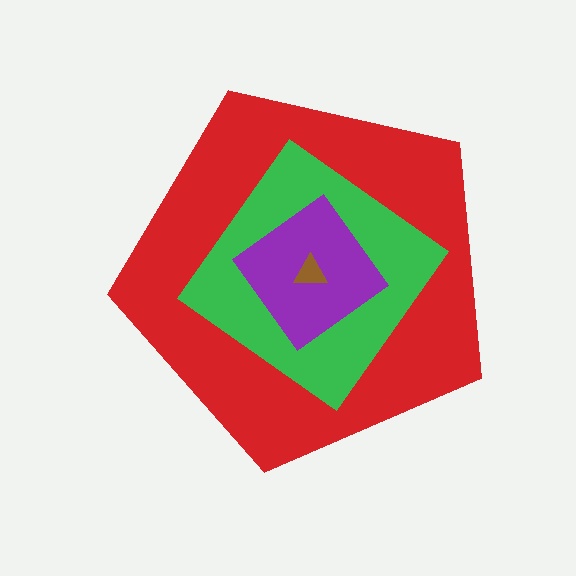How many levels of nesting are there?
4.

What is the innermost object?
The brown triangle.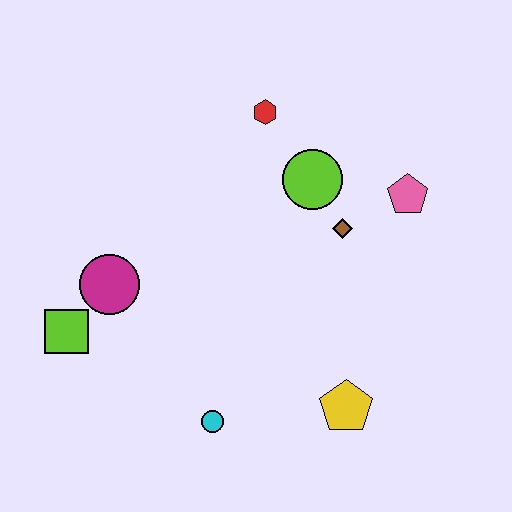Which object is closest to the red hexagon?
The lime circle is closest to the red hexagon.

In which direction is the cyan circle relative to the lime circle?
The cyan circle is below the lime circle.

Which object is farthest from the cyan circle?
The red hexagon is farthest from the cyan circle.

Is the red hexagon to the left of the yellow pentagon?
Yes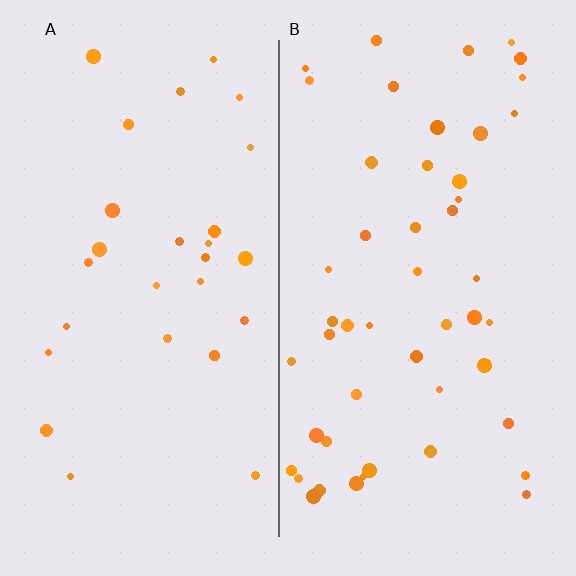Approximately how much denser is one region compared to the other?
Approximately 1.8× — region B over region A.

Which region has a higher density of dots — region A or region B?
B (the right).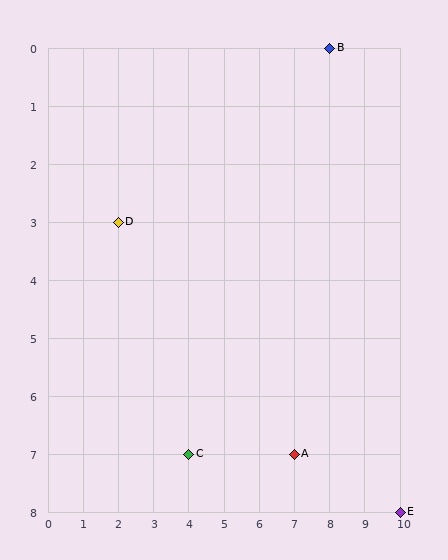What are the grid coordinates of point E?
Point E is at grid coordinates (10, 8).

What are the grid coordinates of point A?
Point A is at grid coordinates (7, 7).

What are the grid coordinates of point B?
Point B is at grid coordinates (8, 0).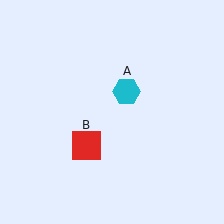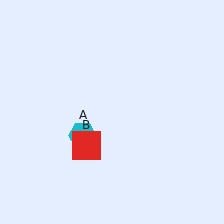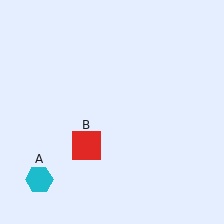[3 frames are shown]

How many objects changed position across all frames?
1 object changed position: cyan hexagon (object A).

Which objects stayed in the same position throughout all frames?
Red square (object B) remained stationary.